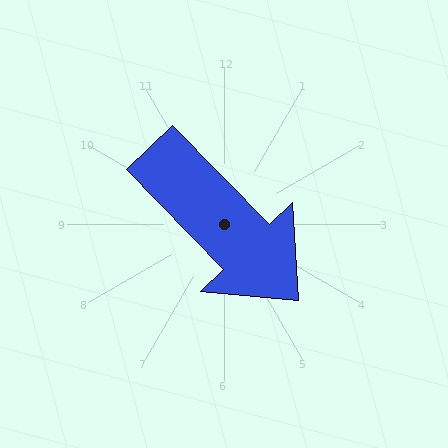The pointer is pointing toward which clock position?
Roughly 5 o'clock.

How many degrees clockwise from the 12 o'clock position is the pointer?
Approximately 136 degrees.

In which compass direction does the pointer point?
Southeast.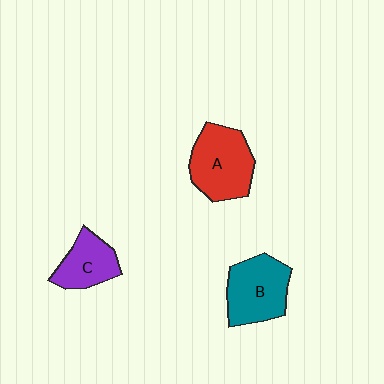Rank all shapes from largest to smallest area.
From largest to smallest: A (red), B (teal), C (purple).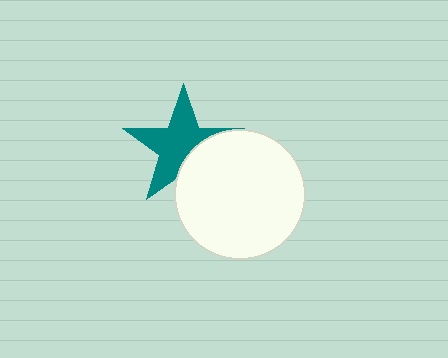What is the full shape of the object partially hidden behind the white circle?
The partially hidden object is a teal star.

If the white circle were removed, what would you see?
You would see the complete teal star.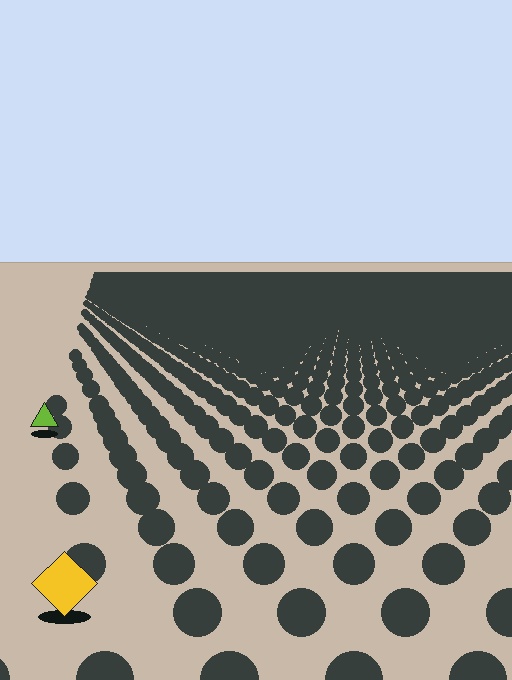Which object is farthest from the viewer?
The lime triangle is farthest from the viewer. It appears smaller and the ground texture around it is denser.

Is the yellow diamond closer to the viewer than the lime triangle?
Yes. The yellow diamond is closer — you can tell from the texture gradient: the ground texture is coarser near it.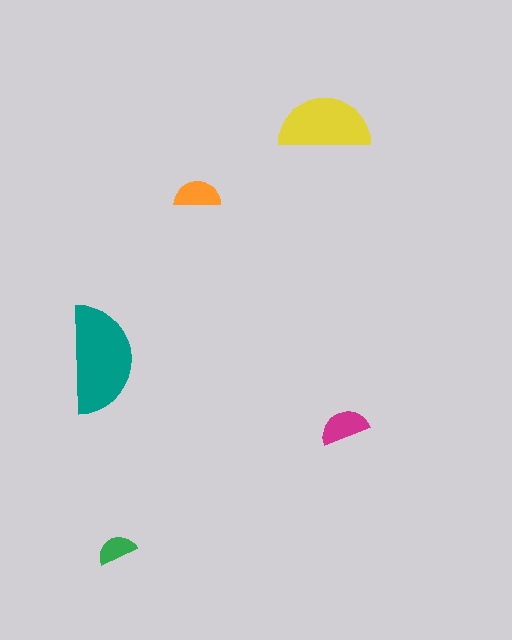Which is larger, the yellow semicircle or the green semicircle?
The yellow one.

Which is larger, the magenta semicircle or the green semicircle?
The magenta one.